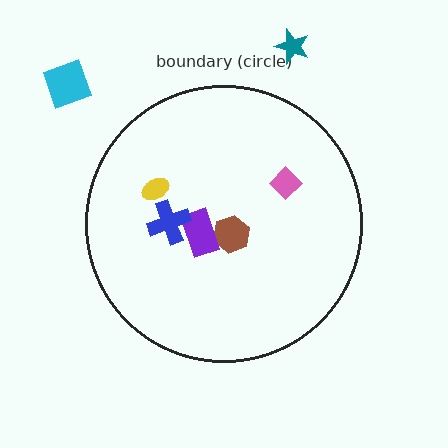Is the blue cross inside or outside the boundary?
Inside.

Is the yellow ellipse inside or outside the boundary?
Inside.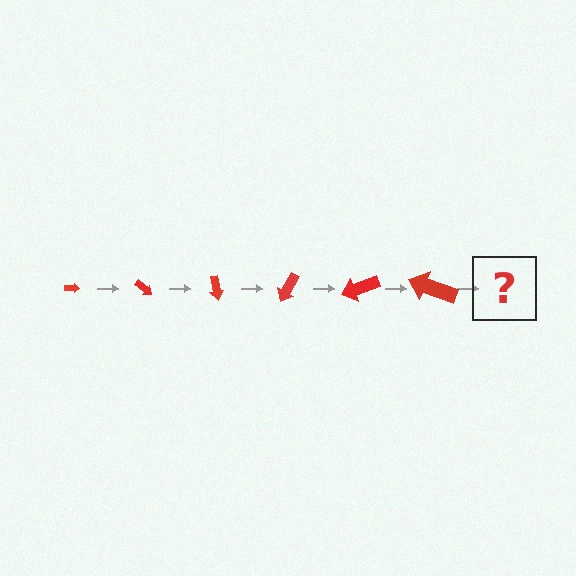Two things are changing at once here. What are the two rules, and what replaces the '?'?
The two rules are that the arrow grows larger each step and it rotates 40 degrees each step. The '?' should be an arrow, larger than the previous one and rotated 240 degrees from the start.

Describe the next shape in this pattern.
It should be an arrow, larger than the previous one and rotated 240 degrees from the start.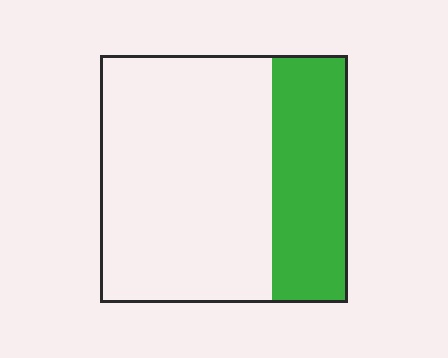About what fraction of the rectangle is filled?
About one third (1/3).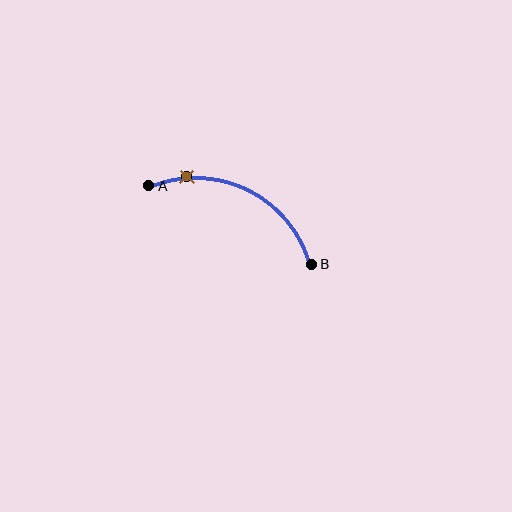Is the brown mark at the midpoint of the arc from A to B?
No. The brown mark lies on the arc but is closer to endpoint A. The arc midpoint would be at the point on the curve equidistant along the arc from both A and B.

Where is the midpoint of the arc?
The arc midpoint is the point on the curve farthest from the straight line joining A and B. It sits above that line.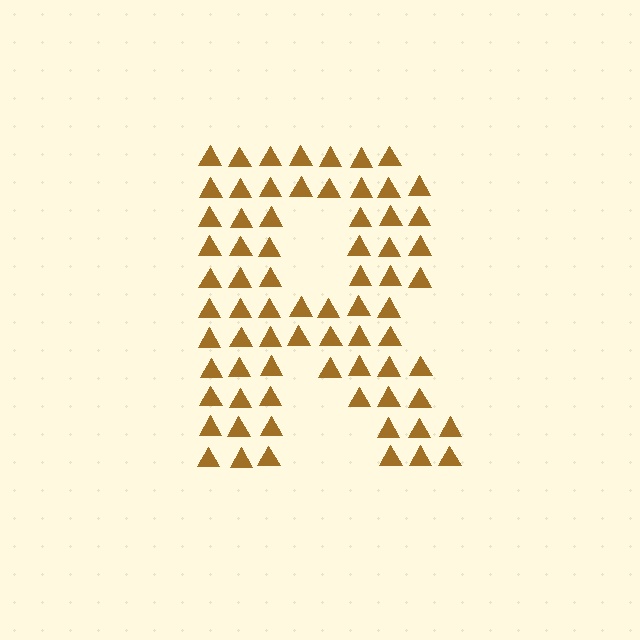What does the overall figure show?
The overall figure shows the letter R.